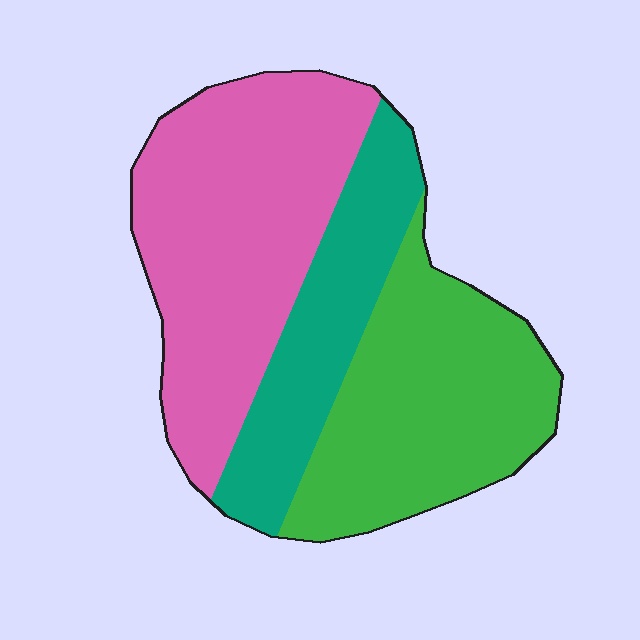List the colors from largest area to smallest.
From largest to smallest: pink, green, teal.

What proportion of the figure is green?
Green covers 35% of the figure.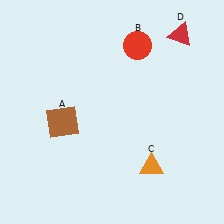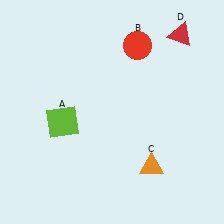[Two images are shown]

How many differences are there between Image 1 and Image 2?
There is 1 difference between the two images.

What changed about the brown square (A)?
In Image 1, A is brown. In Image 2, it changed to lime.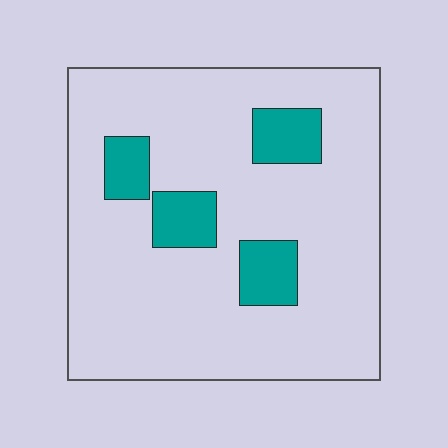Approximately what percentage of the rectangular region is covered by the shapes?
Approximately 15%.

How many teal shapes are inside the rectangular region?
4.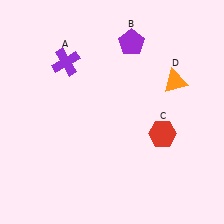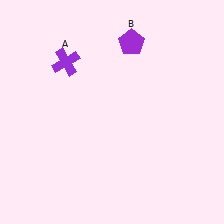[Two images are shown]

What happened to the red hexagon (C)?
The red hexagon (C) was removed in Image 2. It was in the bottom-right area of Image 1.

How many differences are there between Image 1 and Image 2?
There are 2 differences between the two images.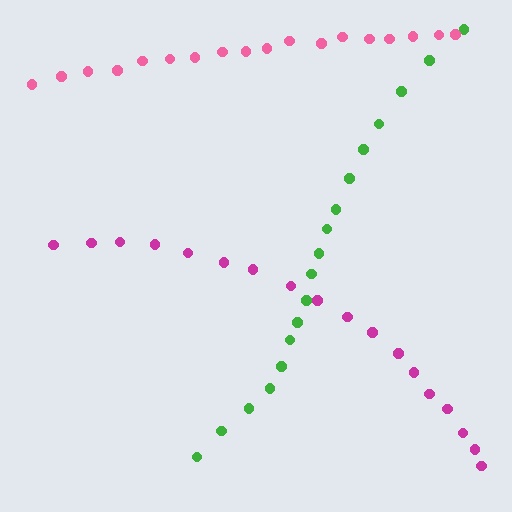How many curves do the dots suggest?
There are 3 distinct paths.